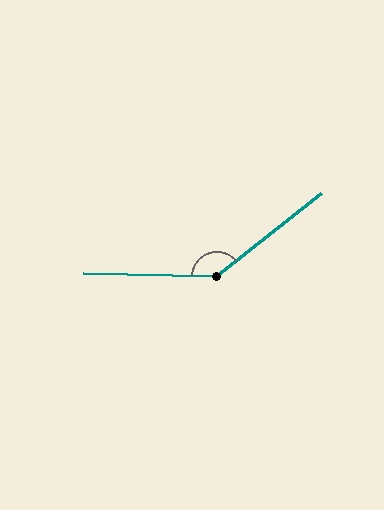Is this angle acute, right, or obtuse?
It is obtuse.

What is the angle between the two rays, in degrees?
Approximately 140 degrees.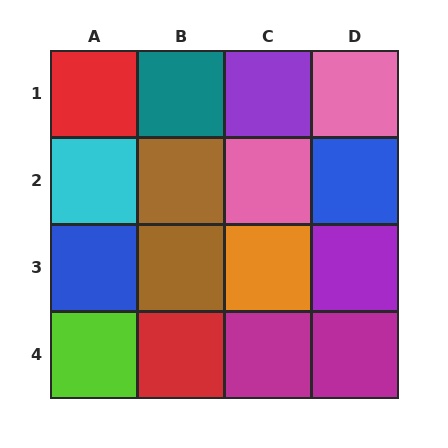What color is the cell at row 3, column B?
Brown.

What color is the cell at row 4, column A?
Lime.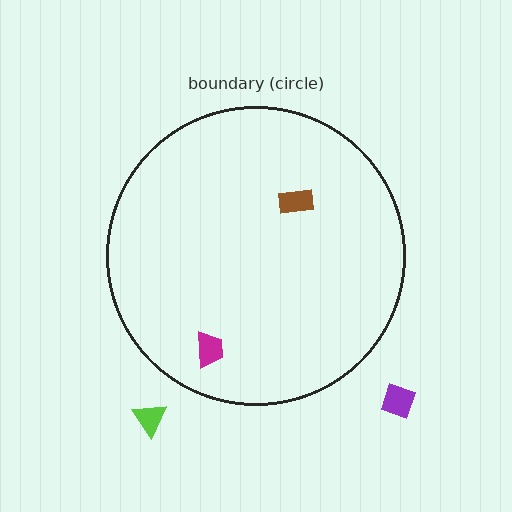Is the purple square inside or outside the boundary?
Outside.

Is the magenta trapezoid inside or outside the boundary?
Inside.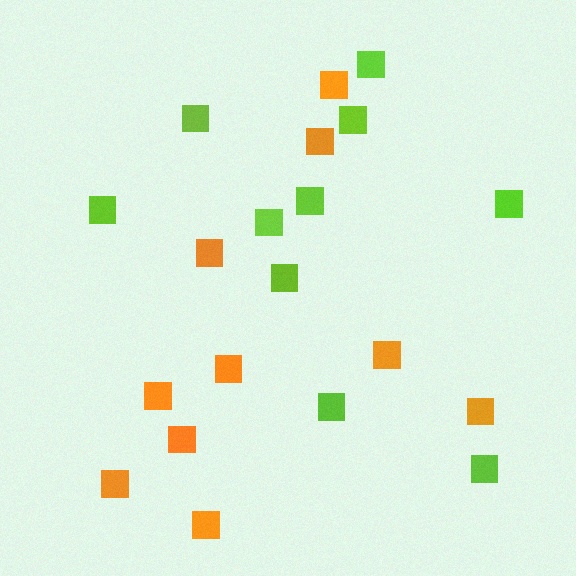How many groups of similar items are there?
There are 2 groups: one group of lime squares (10) and one group of orange squares (10).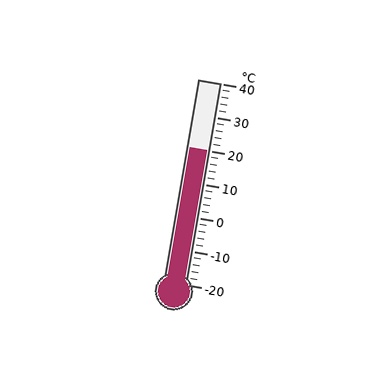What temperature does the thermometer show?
The thermometer shows approximately 20°C.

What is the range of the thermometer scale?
The thermometer scale ranges from -20°C to 40°C.